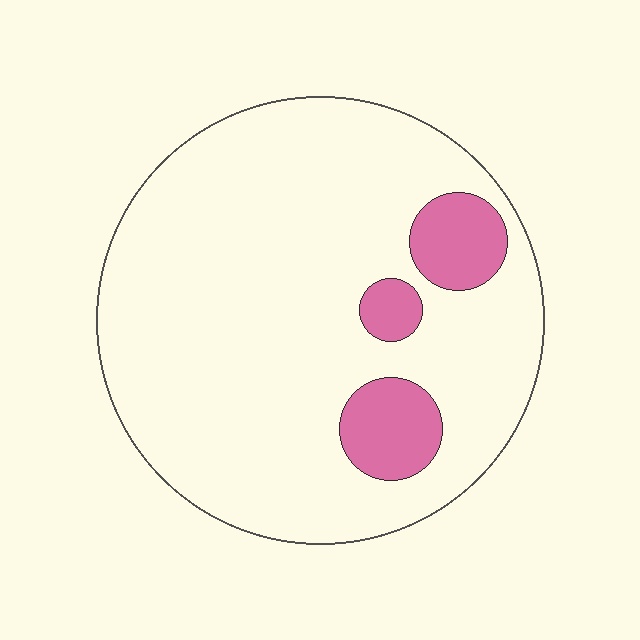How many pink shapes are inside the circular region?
3.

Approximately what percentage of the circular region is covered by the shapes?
Approximately 10%.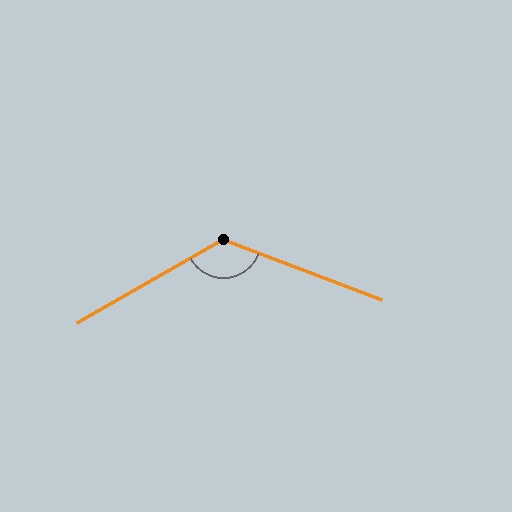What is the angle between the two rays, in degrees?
Approximately 130 degrees.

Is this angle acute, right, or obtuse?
It is obtuse.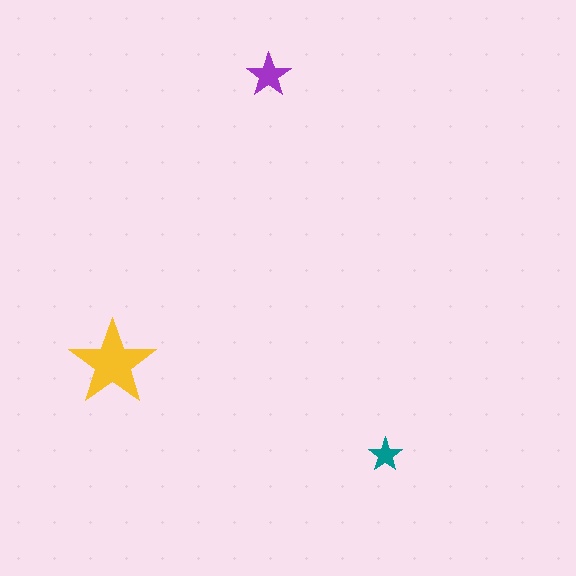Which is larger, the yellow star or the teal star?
The yellow one.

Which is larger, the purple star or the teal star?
The purple one.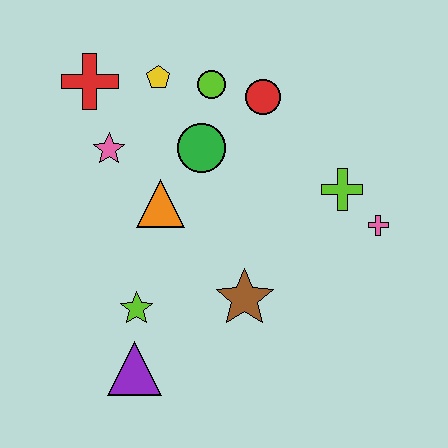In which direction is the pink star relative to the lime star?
The pink star is above the lime star.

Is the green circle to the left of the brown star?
Yes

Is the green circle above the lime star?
Yes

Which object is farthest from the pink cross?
The red cross is farthest from the pink cross.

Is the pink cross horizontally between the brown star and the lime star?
No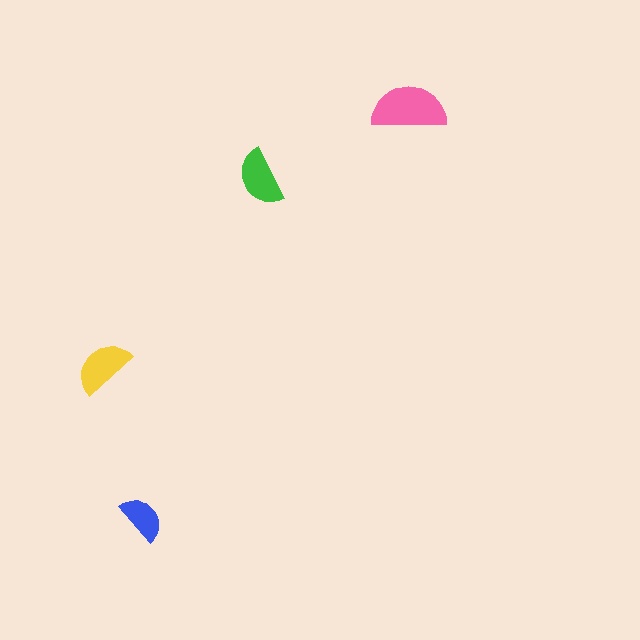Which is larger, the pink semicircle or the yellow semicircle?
The pink one.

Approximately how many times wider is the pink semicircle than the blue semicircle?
About 1.5 times wider.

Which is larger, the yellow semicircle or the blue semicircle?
The yellow one.